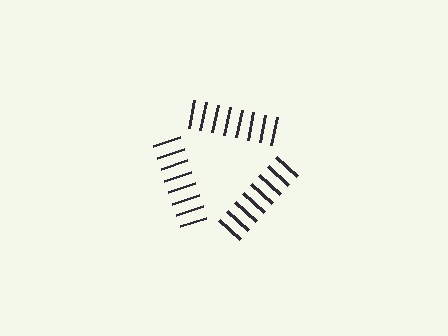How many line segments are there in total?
24 — 8 along each of the 3 edges.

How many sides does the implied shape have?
3 sides — the line-ends trace a triangle.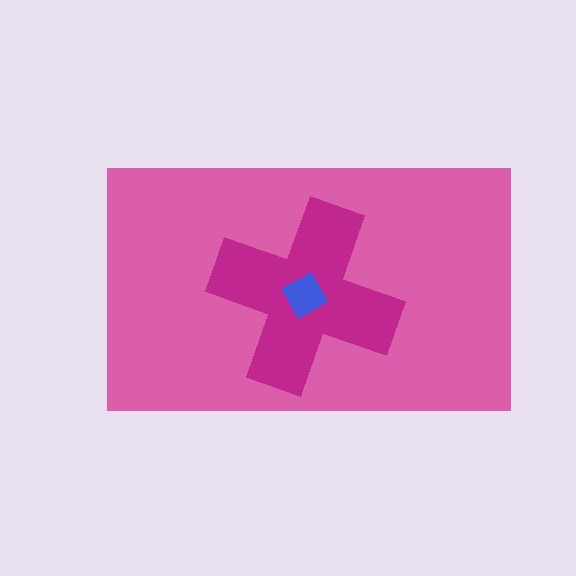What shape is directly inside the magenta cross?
The blue diamond.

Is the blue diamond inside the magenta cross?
Yes.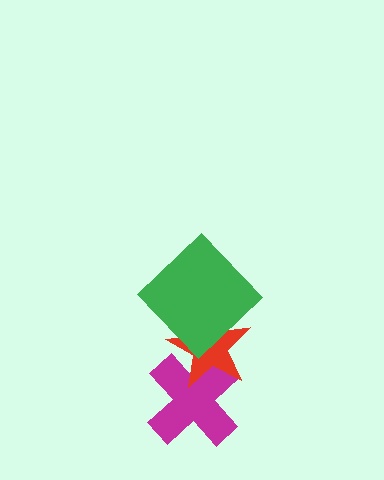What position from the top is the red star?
The red star is 2nd from the top.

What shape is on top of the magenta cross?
The red star is on top of the magenta cross.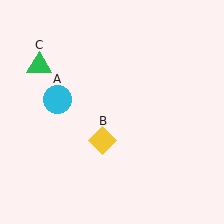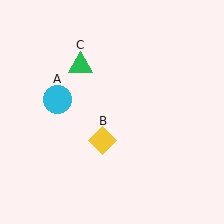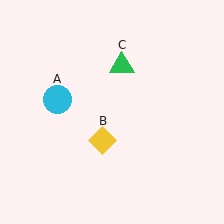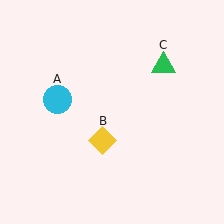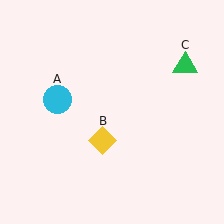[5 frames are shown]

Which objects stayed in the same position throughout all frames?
Cyan circle (object A) and yellow diamond (object B) remained stationary.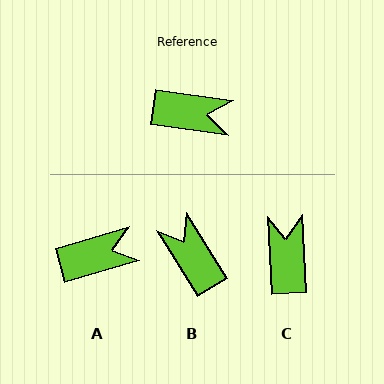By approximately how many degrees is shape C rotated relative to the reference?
Approximately 101 degrees counter-clockwise.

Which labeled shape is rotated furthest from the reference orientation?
B, about 130 degrees away.